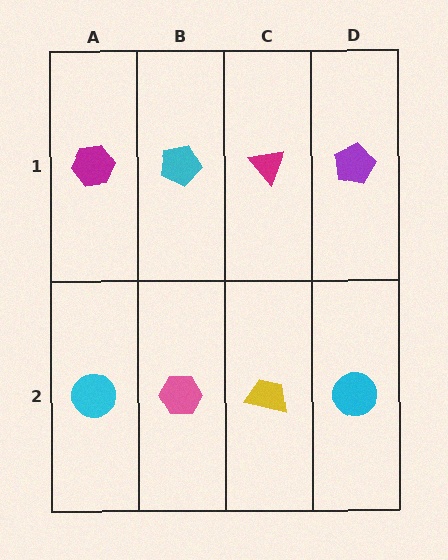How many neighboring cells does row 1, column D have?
2.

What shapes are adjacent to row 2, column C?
A magenta triangle (row 1, column C), a pink hexagon (row 2, column B), a cyan circle (row 2, column D).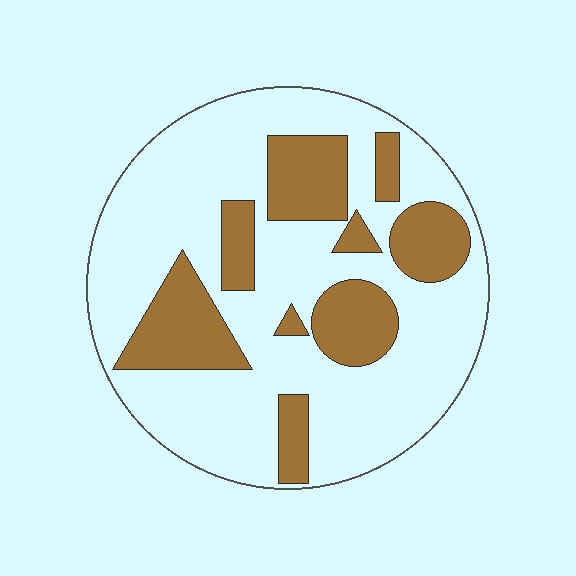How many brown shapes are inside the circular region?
9.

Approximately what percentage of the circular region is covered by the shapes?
Approximately 30%.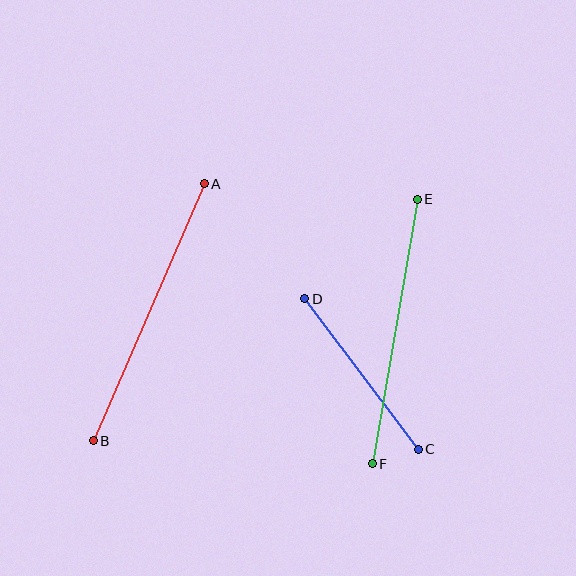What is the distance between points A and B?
The distance is approximately 280 pixels.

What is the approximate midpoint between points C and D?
The midpoint is at approximately (361, 374) pixels.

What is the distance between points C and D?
The distance is approximately 189 pixels.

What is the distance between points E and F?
The distance is approximately 268 pixels.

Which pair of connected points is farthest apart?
Points A and B are farthest apart.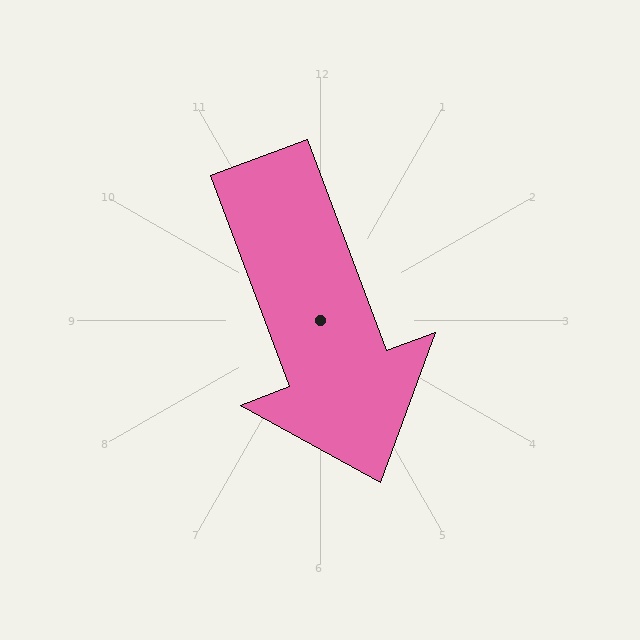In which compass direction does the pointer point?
South.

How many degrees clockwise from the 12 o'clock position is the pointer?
Approximately 159 degrees.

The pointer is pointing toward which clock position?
Roughly 5 o'clock.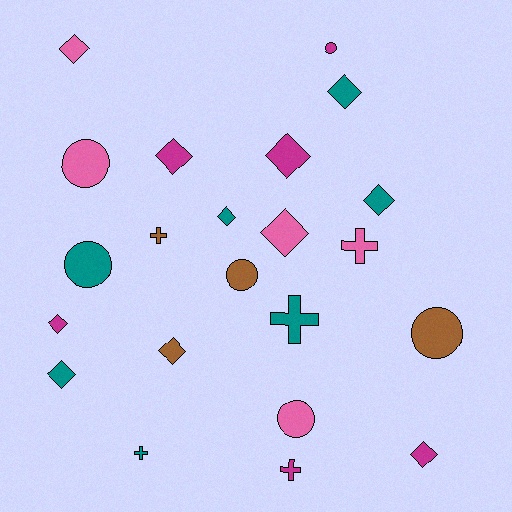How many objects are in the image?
There are 22 objects.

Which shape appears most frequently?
Diamond, with 11 objects.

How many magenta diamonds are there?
There are 4 magenta diamonds.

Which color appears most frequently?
Teal, with 7 objects.